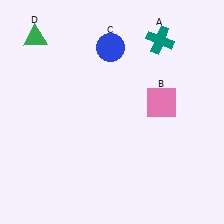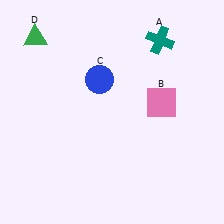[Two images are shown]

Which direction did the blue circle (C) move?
The blue circle (C) moved down.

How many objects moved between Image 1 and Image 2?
1 object moved between the two images.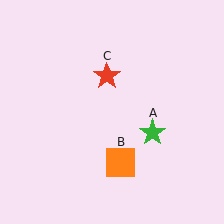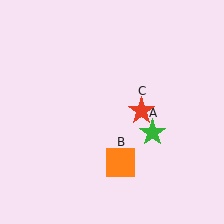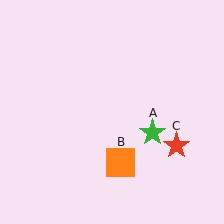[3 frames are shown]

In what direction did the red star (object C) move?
The red star (object C) moved down and to the right.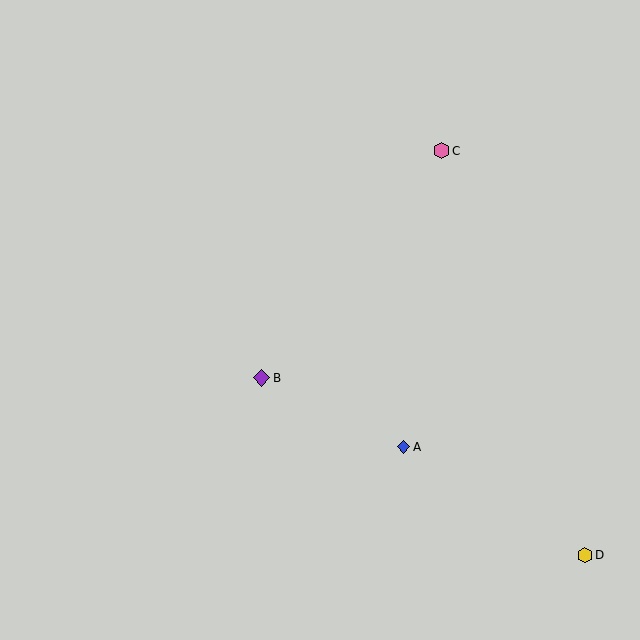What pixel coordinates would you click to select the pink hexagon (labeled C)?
Click at (441, 151) to select the pink hexagon C.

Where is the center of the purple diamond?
The center of the purple diamond is at (261, 378).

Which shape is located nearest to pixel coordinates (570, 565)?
The yellow hexagon (labeled D) at (585, 555) is nearest to that location.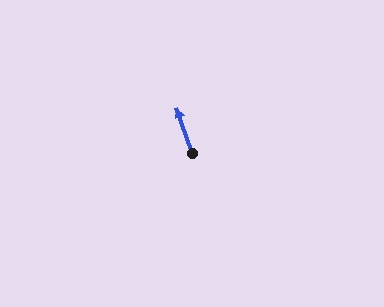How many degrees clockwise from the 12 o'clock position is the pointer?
Approximately 341 degrees.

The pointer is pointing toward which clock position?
Roughly 11 o'clock.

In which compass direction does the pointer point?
North.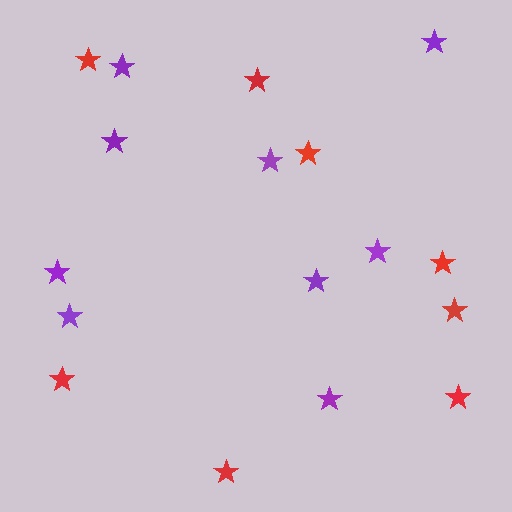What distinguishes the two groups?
There are 2 groups: one group of red stars (8) and one group of purple stars (9).